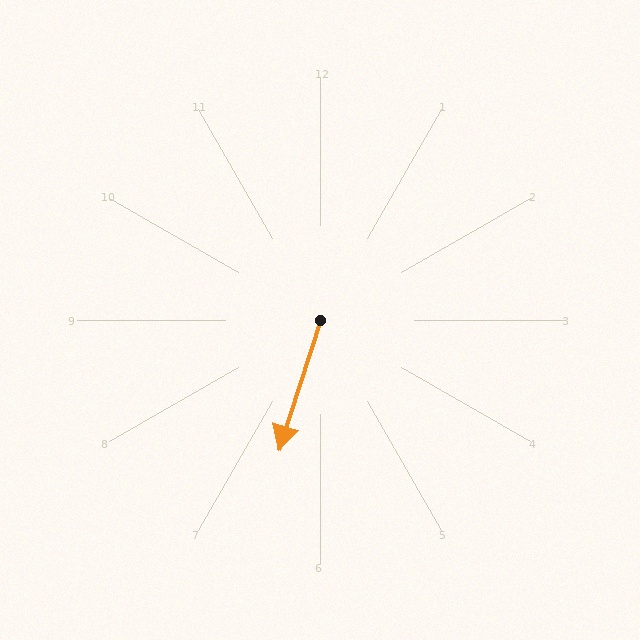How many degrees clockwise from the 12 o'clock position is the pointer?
Approximately 198 degrees.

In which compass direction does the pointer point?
South.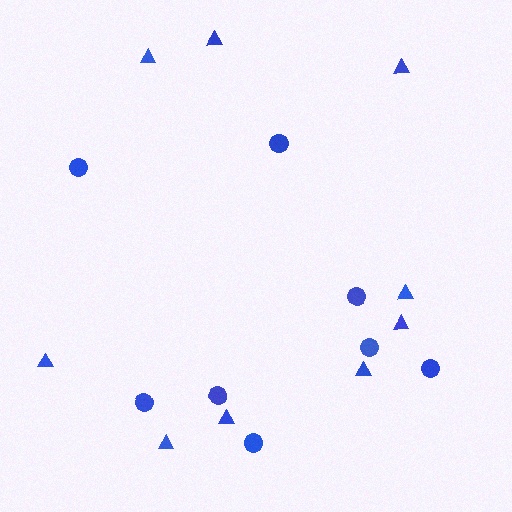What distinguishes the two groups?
There are 2 groups: one group of circles (8) and one group of triangles (9).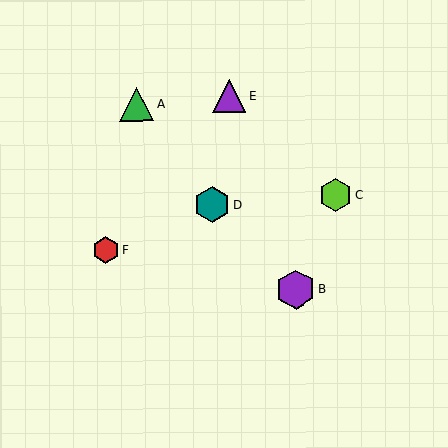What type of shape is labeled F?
Shape F is a red hexagon.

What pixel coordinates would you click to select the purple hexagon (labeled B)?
Click at (296, 289) to select the purple hexagon B.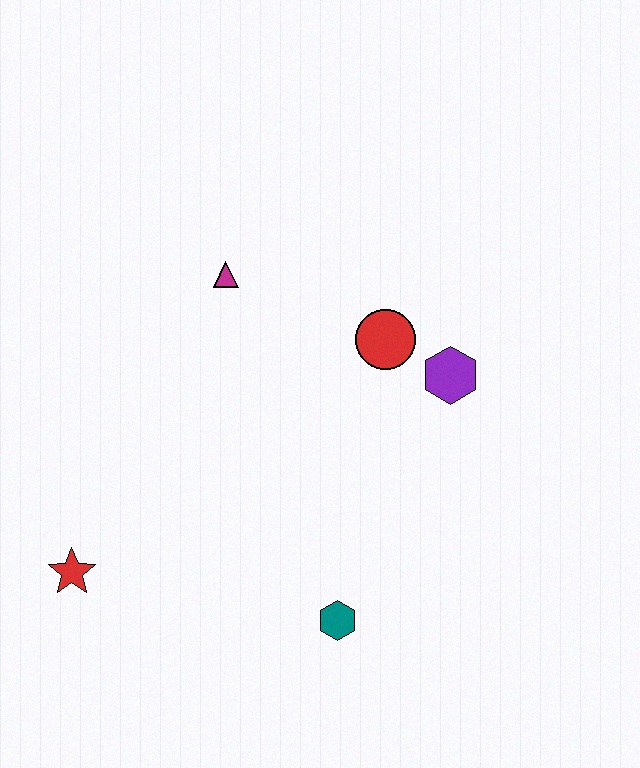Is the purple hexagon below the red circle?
Yes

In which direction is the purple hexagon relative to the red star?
The purple hexagon is to the right of the red star.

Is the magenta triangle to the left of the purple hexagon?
Yes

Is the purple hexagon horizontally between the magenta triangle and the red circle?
No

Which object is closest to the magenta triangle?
The red circle is closest to the magenta triangle.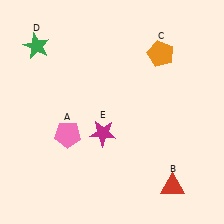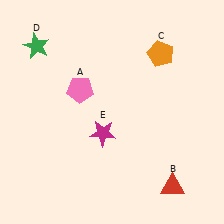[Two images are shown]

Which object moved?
The pink pentagon (A) moved up.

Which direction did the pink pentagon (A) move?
The pink pentagon (A) moved up.